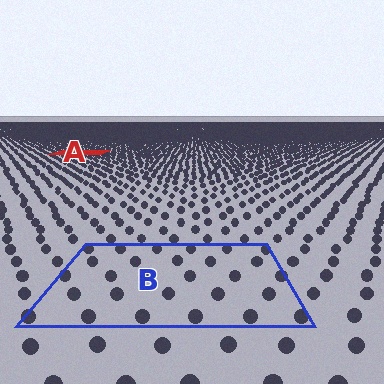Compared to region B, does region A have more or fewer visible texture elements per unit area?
Region A has more texture elements per unit area — they are packed more densely because it is farther away.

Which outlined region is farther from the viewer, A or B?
Region A is farther from the viewer — the texture elements inside it appear smaller and more densely packed.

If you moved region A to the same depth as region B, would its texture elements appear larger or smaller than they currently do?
They would appear larger. At a closer depth, the same texture elements are projected at a bigger on-screen size.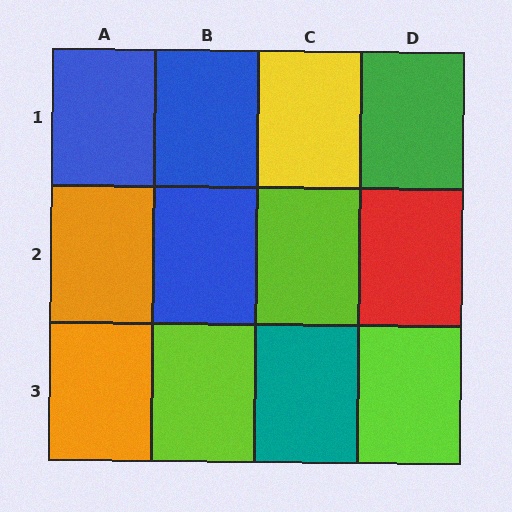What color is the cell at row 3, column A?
Orange.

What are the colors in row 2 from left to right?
Orange, blue, lime, red.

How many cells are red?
1 cell is red.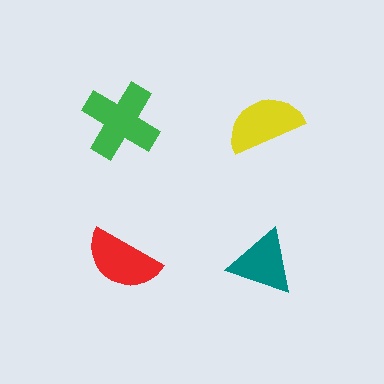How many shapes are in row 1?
2 shapes.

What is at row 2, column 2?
A teal triangle.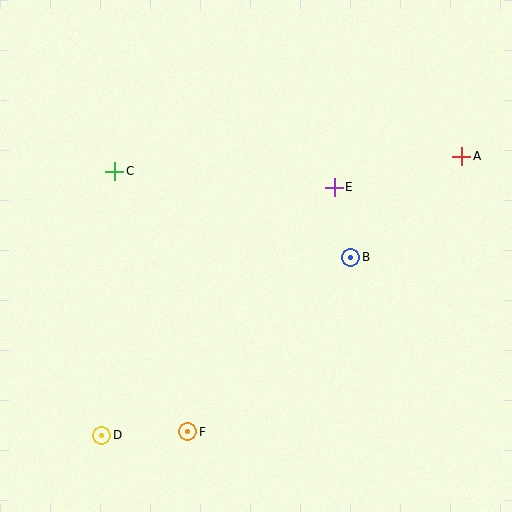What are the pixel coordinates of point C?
Point C is at (115, 171).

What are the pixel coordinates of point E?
Point E is at (334, 187).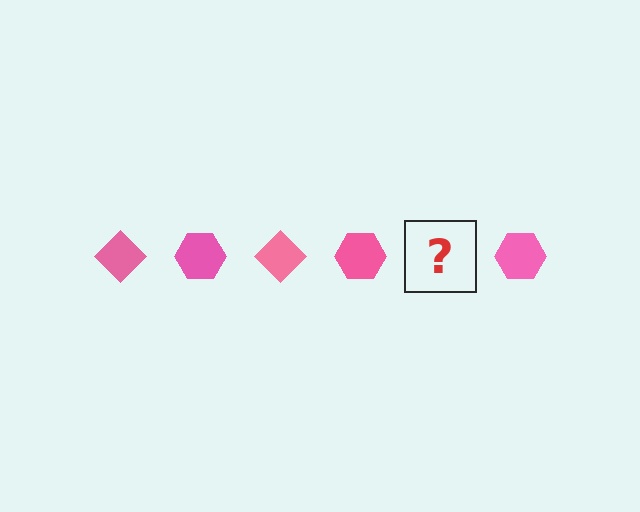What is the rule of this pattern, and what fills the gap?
The rule is that the pattern cycles through diamond, hexagon shapes in pink. The gap should be filled with a pink diamond.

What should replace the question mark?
The question mark should be replaced with a pink diamond.